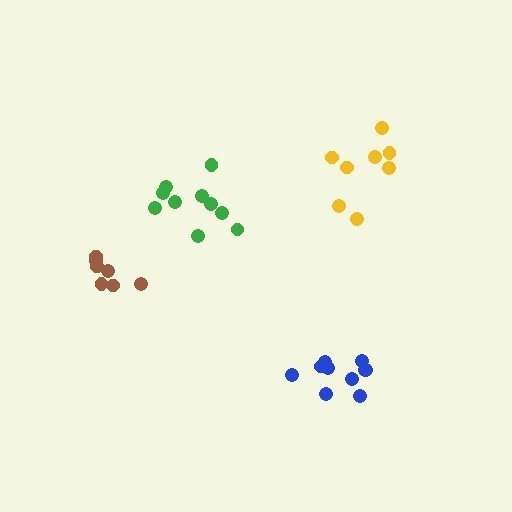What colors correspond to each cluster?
The clusters are colored: yellow, blue, brown, green.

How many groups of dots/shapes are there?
There are 4 groups.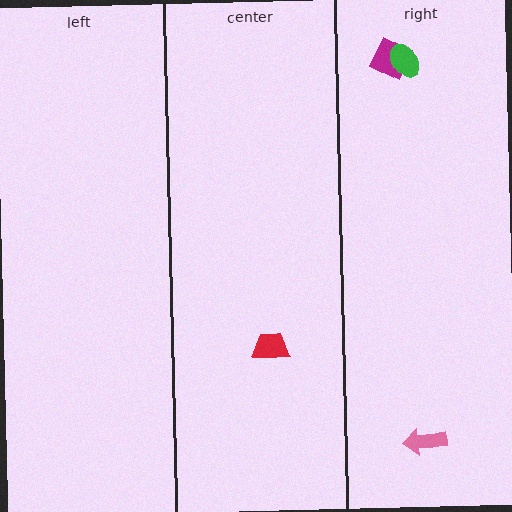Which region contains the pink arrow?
The right region.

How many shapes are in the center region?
1.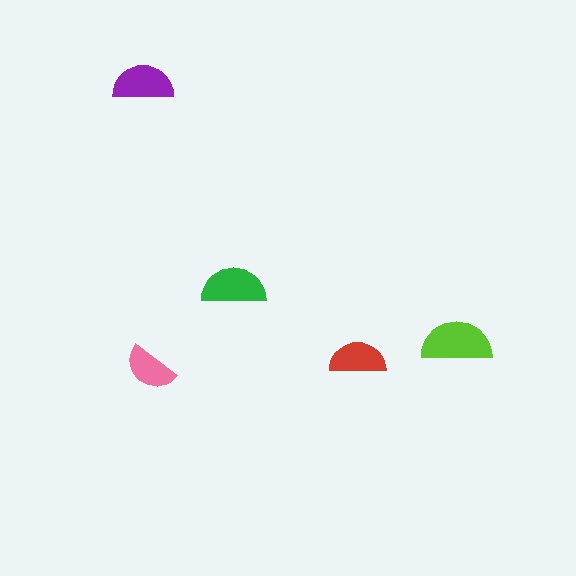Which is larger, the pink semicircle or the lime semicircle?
The lime one.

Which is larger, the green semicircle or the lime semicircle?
The lime one.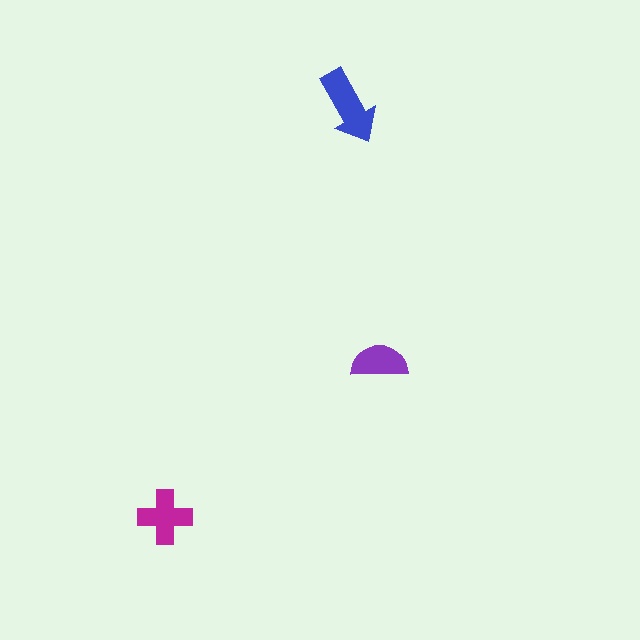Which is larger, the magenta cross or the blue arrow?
The blue arrow.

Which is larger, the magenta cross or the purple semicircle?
The magenta cross.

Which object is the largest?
The blue arrow.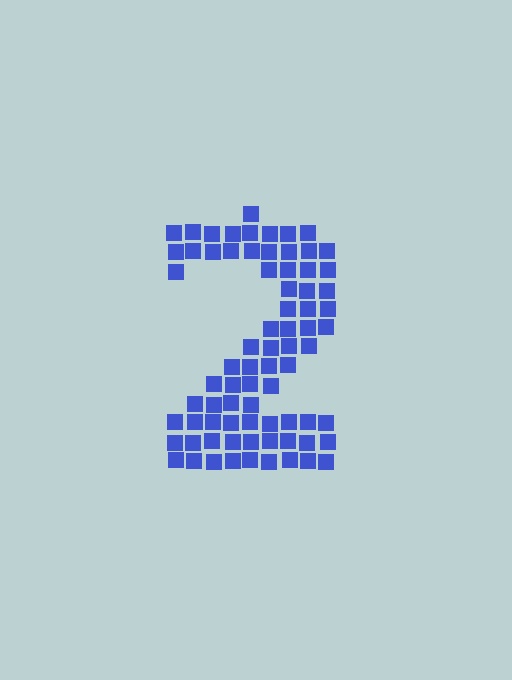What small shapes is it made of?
It is made of small squares.